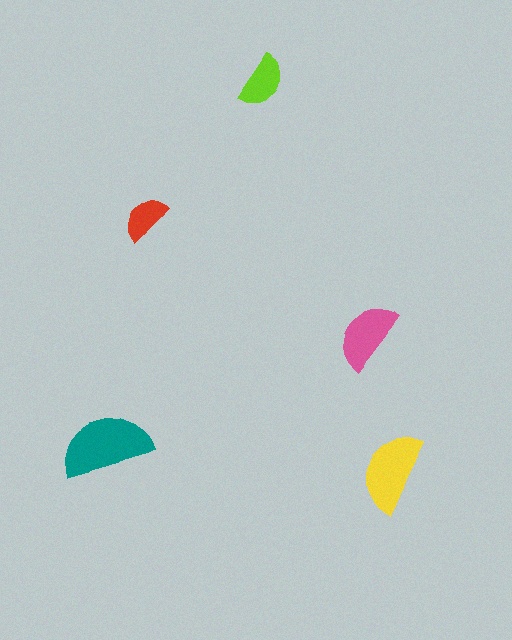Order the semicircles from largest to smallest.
the teal one, the yellow one, the pink one, the lime one, the red one.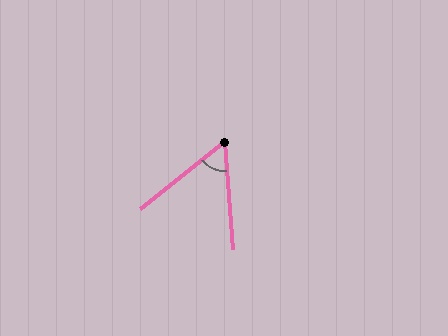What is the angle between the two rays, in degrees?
Approximately 56 degrees.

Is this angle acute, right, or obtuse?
It is acute.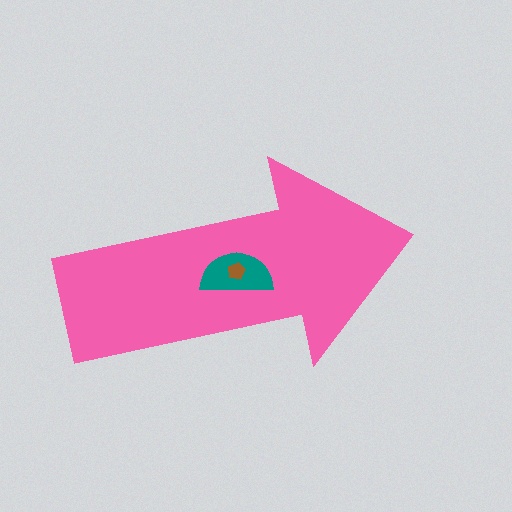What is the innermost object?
The brown pentagon.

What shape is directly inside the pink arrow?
The teal semicircle.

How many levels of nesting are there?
3.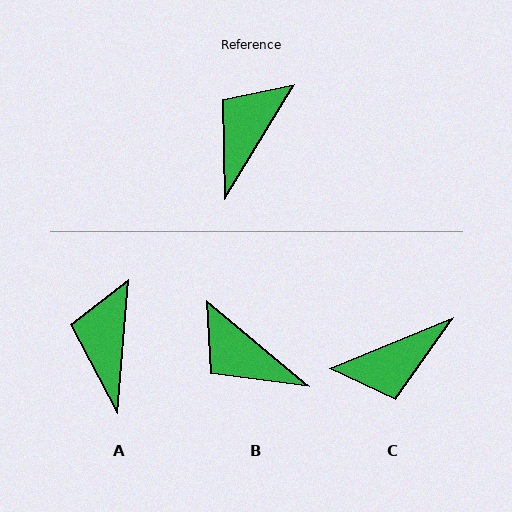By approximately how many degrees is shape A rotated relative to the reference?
Approximately 27 degrees counter-clockwise.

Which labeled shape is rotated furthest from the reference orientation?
C, about 144 degrees away.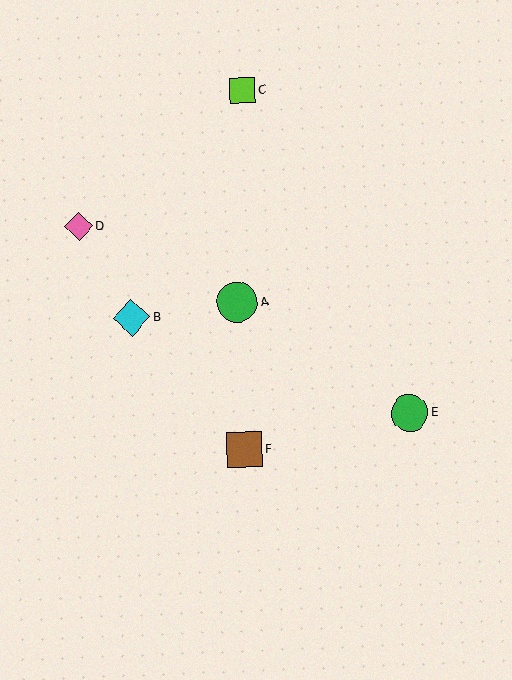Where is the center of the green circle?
The center of the green circle is at (410, 413).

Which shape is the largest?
The green circle (labeled A) is the largest.